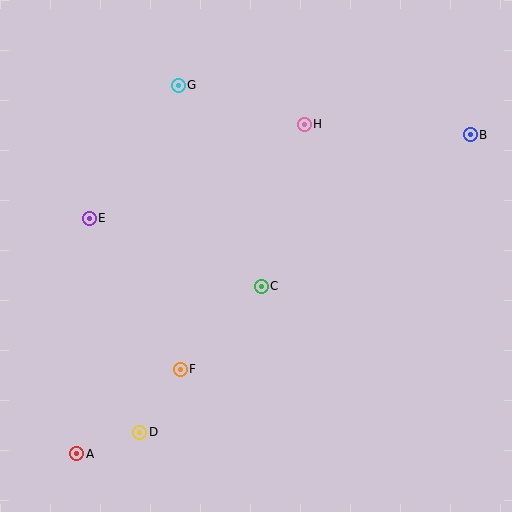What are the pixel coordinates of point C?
Point C is at (261, 286).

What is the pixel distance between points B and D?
The distance between B and D is 445 pixels.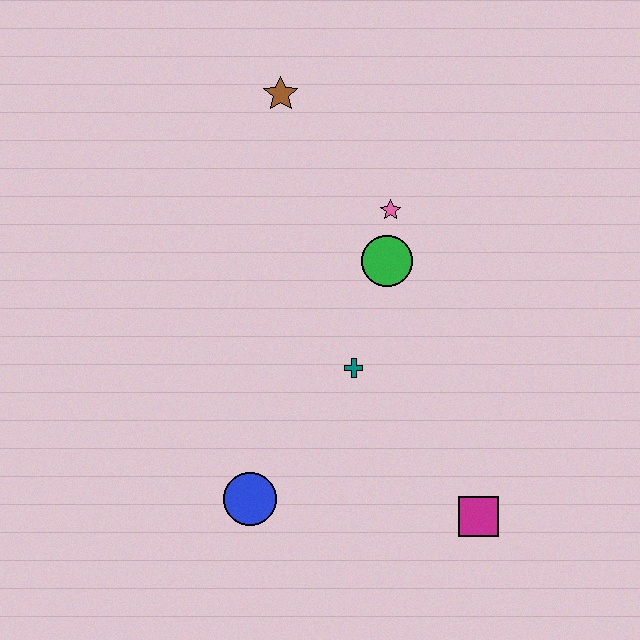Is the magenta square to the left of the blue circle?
No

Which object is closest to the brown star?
The pink star is closest to the brown star.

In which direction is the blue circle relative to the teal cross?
The blue circle is below the teal cross.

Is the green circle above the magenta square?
Yes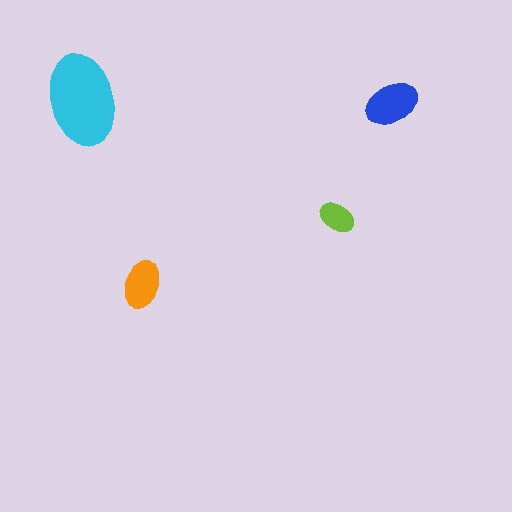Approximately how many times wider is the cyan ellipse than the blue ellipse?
About 1.5 times wider.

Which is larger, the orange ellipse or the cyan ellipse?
The cyan one.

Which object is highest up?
The cyan ellipse is topmost.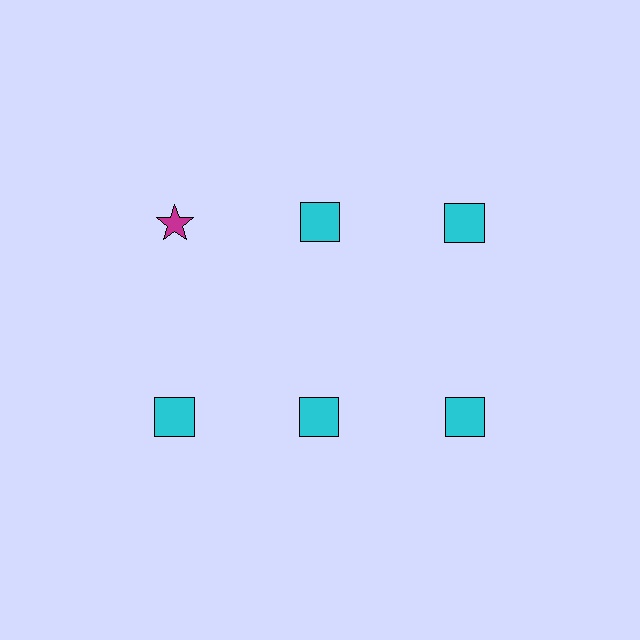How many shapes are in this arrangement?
There are 6 shapes arranged in a grid pattern.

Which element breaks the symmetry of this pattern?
The magenta star in the top row, leftmost column breaks the symmetry. All other shapes are cyan squares.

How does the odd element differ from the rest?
It differs in both color (magenta instead of cyan) and shape (star instead of square).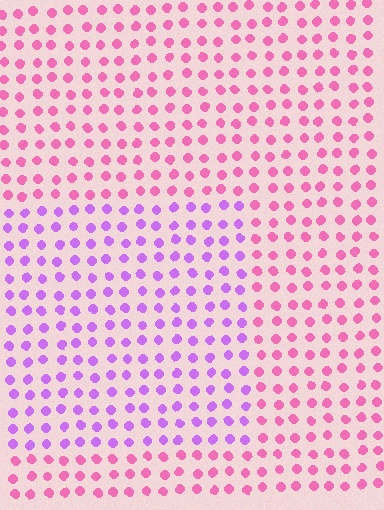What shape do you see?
I see a rectangle.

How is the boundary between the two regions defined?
The boundary is defined purely by a slight shift in hue (about 44 degrees). Spacing, size, and orientation are identical on both sides.